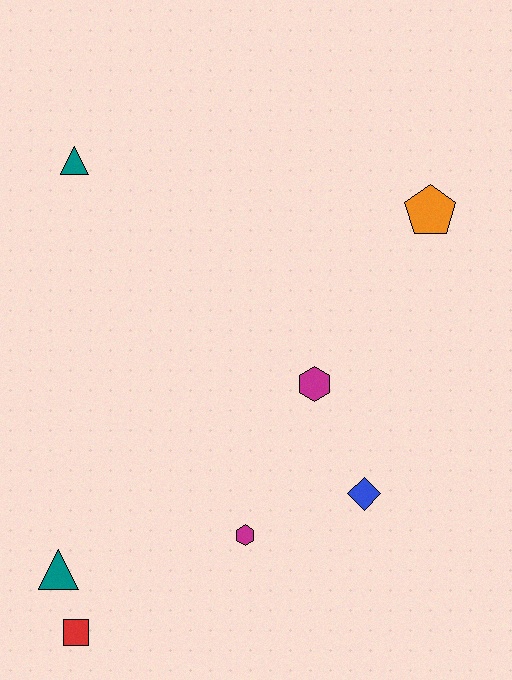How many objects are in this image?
There are 7 objects.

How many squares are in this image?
There is 1 square.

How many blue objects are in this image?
There is 1 blue object.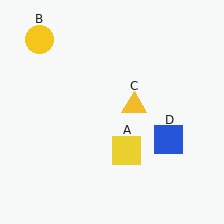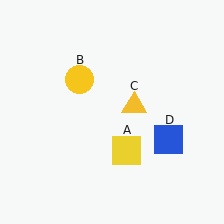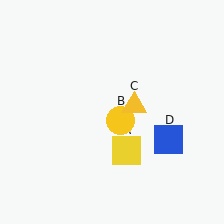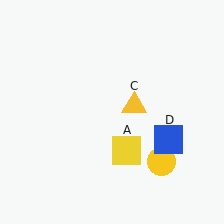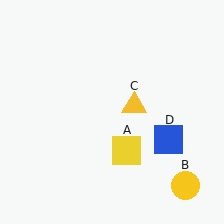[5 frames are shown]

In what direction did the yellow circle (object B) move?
The yellow circle (object B) moved down and to the right.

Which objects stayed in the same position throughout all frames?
Yellow square (object A) and yellow triangle (object C) and blue square (object D) remained stationary.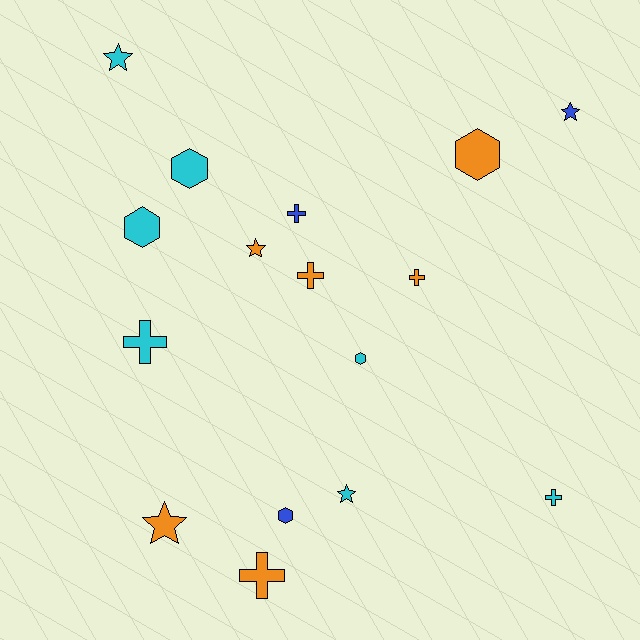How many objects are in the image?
There are 16 objects.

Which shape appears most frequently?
Cross, with 6 objects.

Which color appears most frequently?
Cyan, with 7 objects.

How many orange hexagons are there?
There is 1 orange hexagon.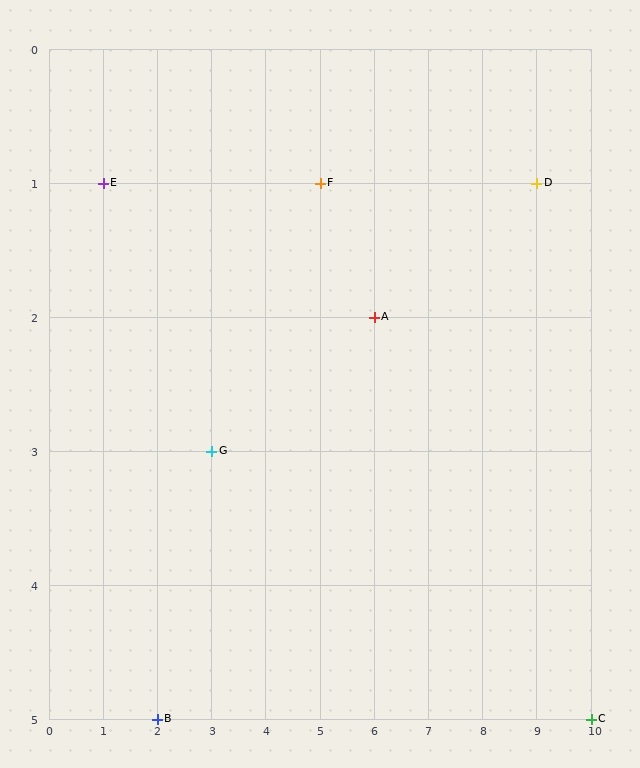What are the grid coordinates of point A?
Point A is at grid coordinates (6, 2).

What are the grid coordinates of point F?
Point F is at grid coordinates (5, 1).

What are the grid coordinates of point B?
Point B is at grid coordinates (2, 5).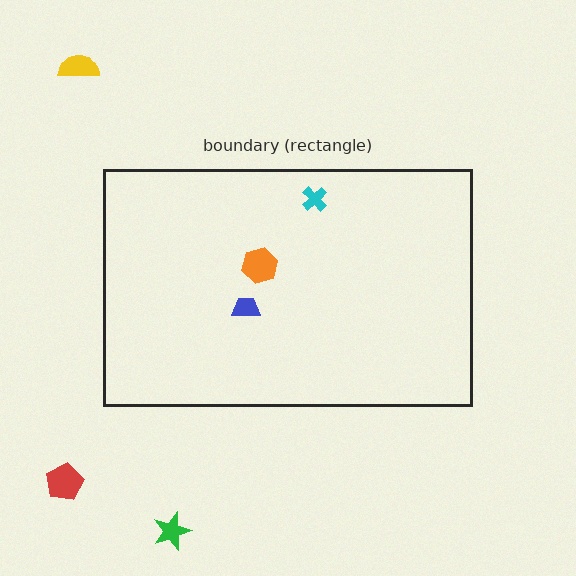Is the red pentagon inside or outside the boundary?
Outside.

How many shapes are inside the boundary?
3 inside, 3 outside.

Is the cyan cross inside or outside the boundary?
Inside.